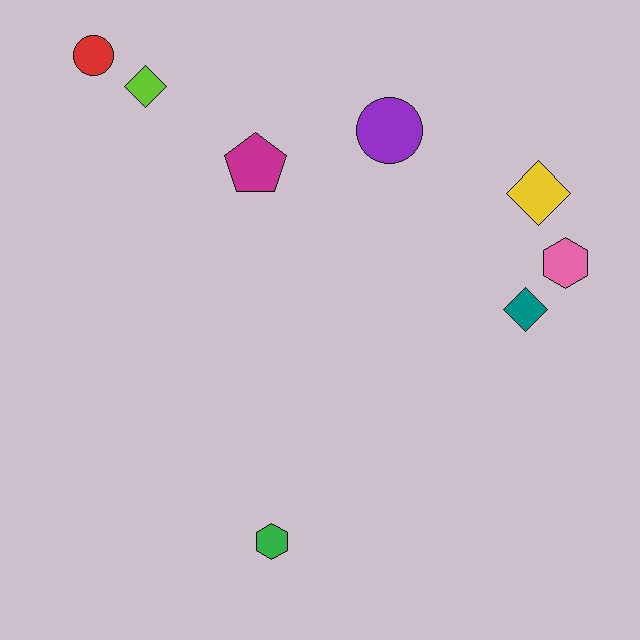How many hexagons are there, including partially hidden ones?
There are 2 hexagons.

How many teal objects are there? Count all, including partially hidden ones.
There is 1 teal object.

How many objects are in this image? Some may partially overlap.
There are 8 objects.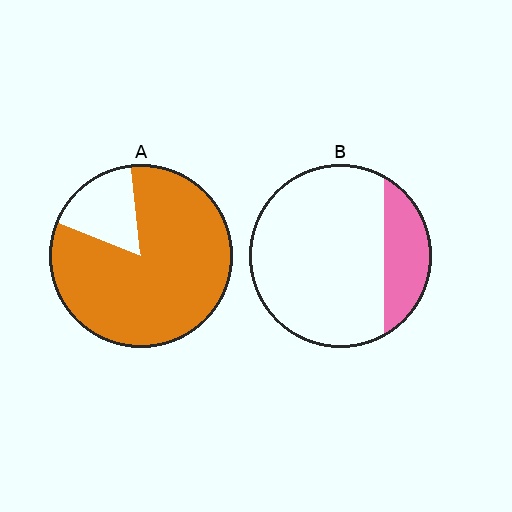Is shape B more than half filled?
No.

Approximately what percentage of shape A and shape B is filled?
A is approximately 85% and B is approximately 20%.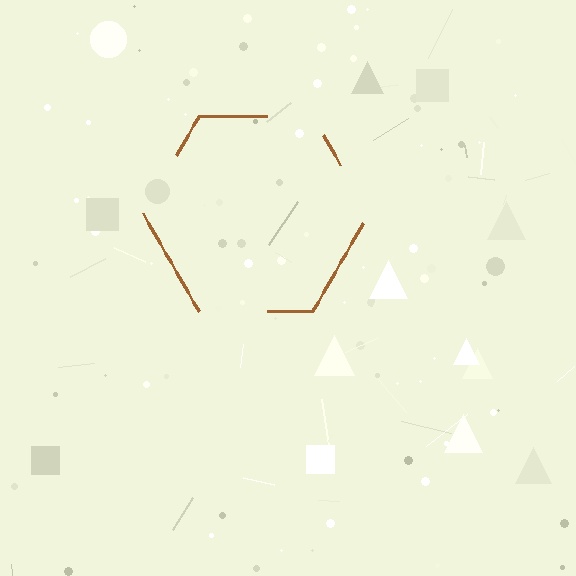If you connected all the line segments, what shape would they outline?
They would outline a hexagon.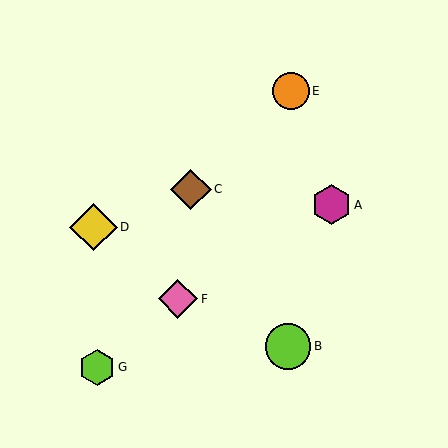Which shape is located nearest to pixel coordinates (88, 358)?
The lime hexagon (labeled G) at (97, 367) is nearest to that location.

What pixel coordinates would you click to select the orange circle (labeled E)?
Click at (291, 91) to select the orange circle E.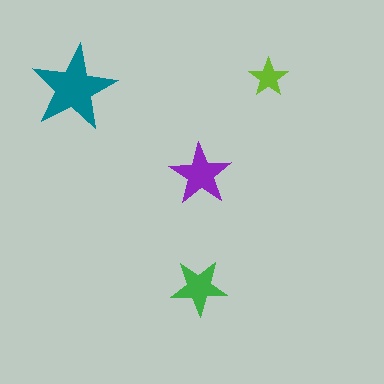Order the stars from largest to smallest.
the teal one, the purple one, the green one, the lime one.